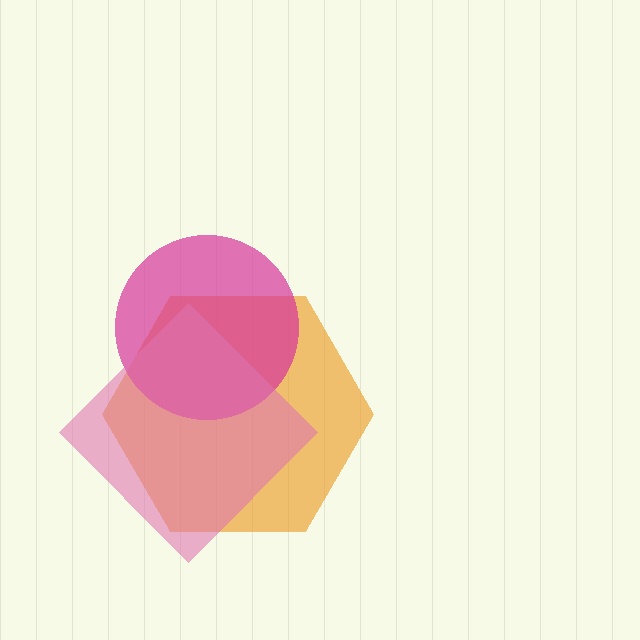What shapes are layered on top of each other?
The layered shapes are: an orange hexagon, a magenta circle, a pink diamond.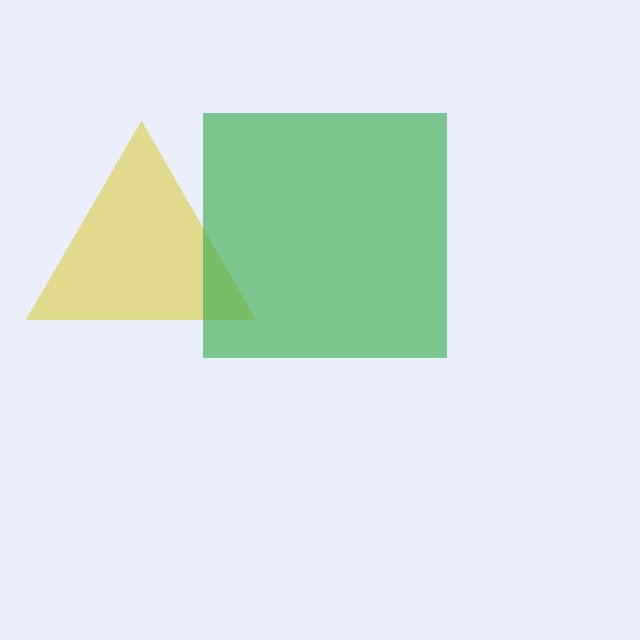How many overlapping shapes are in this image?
There are 2 overlapping shapes in the image.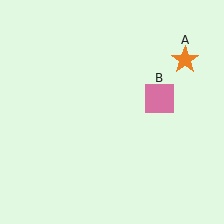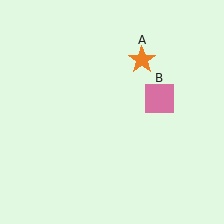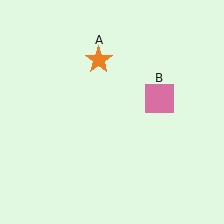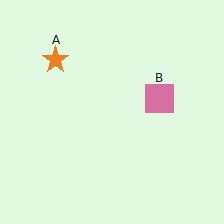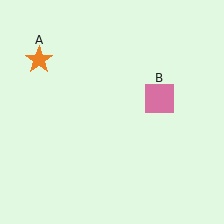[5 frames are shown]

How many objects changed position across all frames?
1 object changed position: orange star (object A).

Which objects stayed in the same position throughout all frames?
Pink square (object B) remained stationary.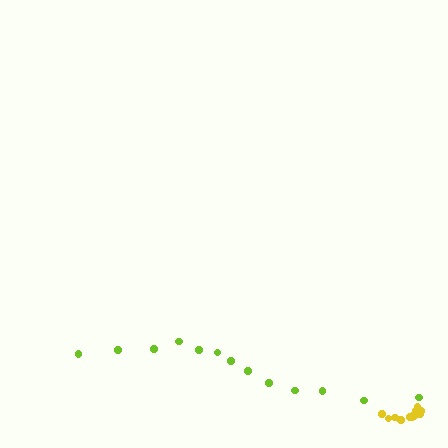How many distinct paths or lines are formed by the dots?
There are 2 distinct paths.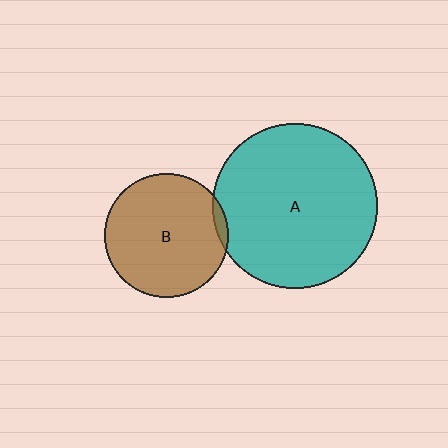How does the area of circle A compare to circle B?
Approximately 1.8 times.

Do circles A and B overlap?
Yes.